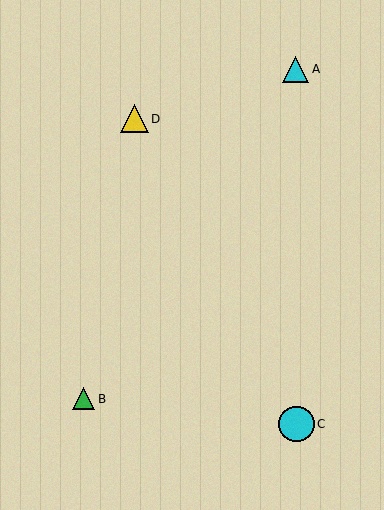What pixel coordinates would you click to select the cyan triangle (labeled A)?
Click at (296, 69) to select the cyan triangle A.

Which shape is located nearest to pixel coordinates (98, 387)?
The green triangle (labeled B) at (84, 399) is nearest to that location.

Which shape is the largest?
The cyan circle (labeled C) is the largest.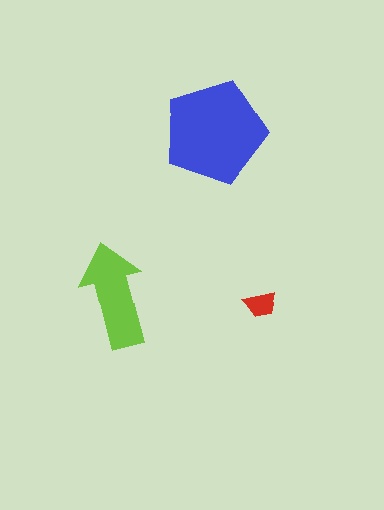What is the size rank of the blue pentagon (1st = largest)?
1st.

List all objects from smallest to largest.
The red trapezoid, the lime arrow, the blue pentagon.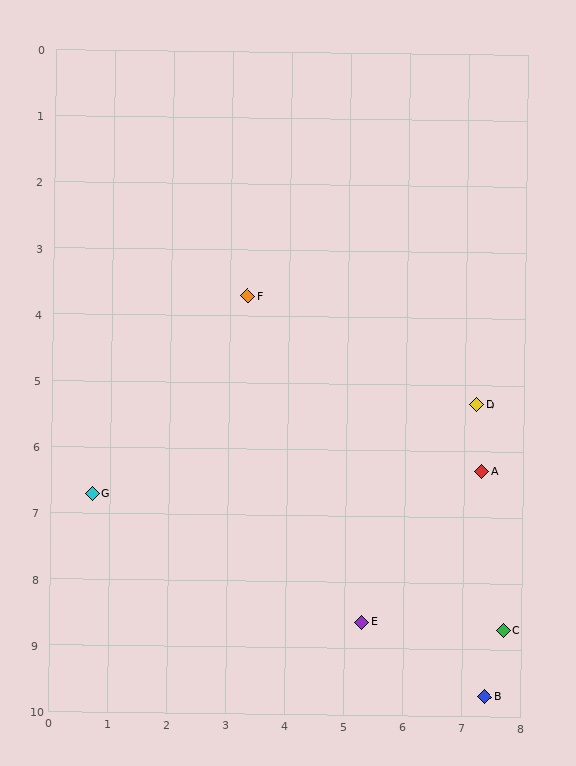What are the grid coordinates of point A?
Point A is at approximately (7.3, 6.3).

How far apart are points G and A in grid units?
Points G and A are about 6.6 grid units apart.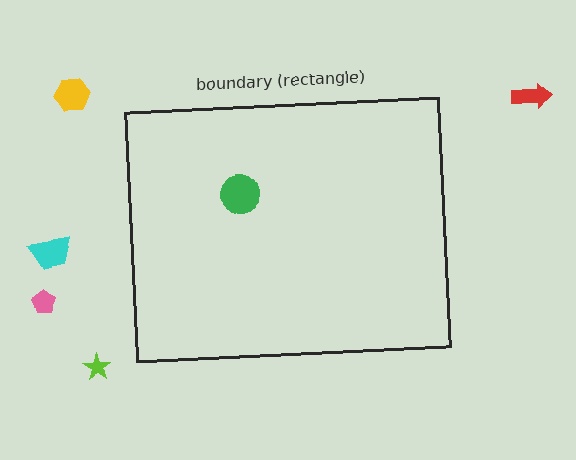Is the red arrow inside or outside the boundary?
Outside.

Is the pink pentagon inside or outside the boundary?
Outside.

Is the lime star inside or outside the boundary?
Outside.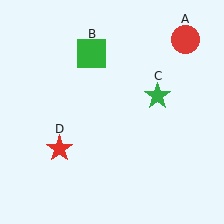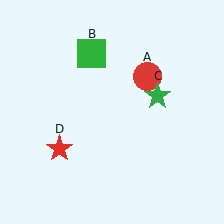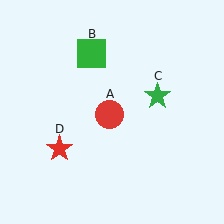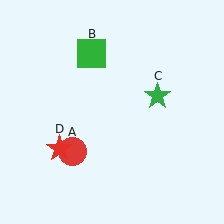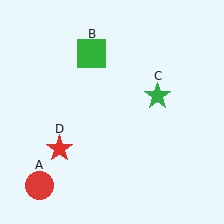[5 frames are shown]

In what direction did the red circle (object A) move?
The red circle (object A) moved down and to the left.